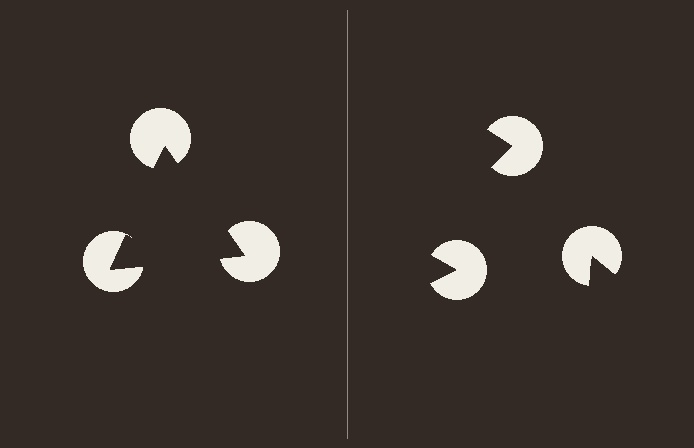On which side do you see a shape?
An illusory triangle appears on the left side. On the right side the wedge cuts are rotated, so no coherent shape forms.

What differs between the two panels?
The pac-man discs are positioned identically on both sides; only the wedge orientations differ. On the left they align to a triangle; on the right they are misaligned.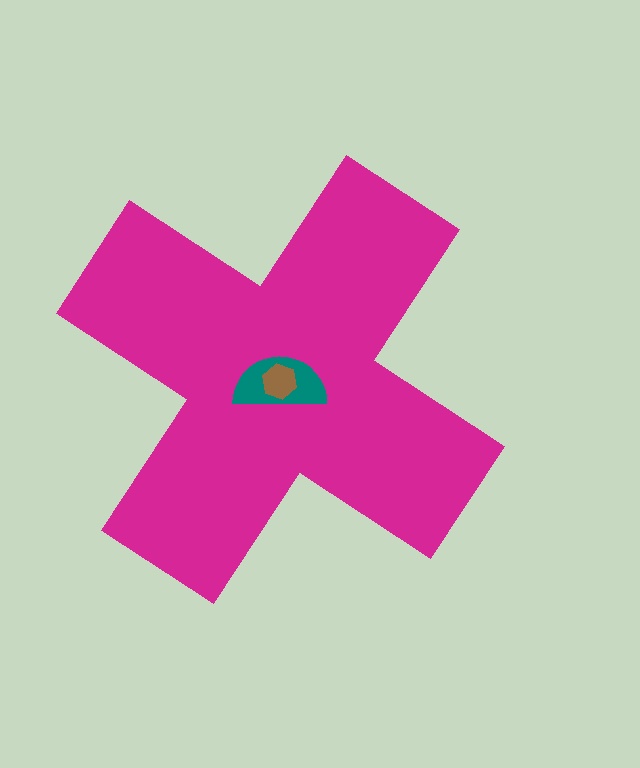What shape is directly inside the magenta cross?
The teal semicircle.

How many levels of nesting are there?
3.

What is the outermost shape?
The magenta cross.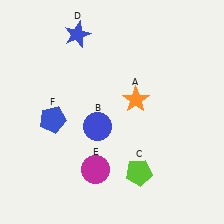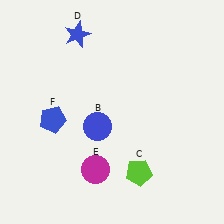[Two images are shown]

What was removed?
The orange star (A) was removed in Image 2.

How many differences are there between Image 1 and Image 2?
There is 1 difference between the two images.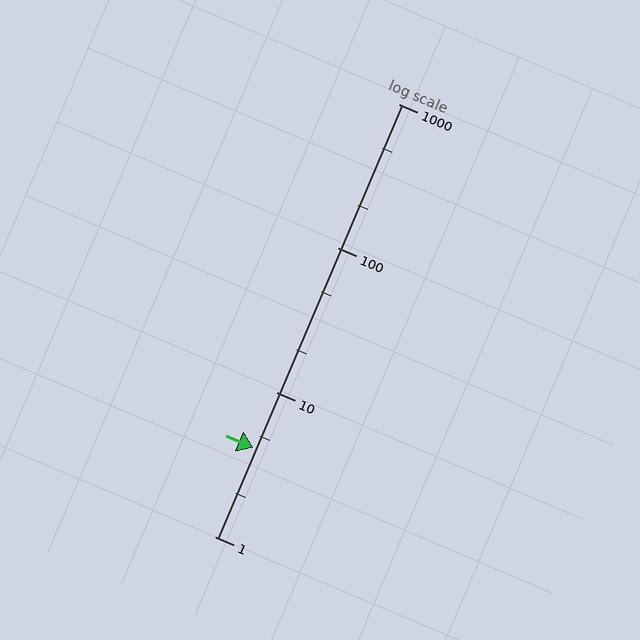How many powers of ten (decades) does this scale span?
The scale spans 3 decades, from 1 to 1000.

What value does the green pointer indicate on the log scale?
The pointer indicates approximately 4.1.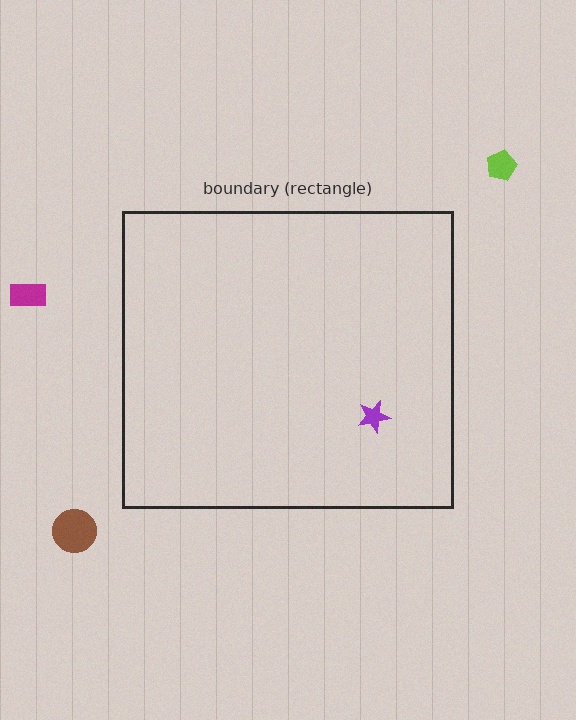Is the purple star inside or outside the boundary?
Inside.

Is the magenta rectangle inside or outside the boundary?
Outside.